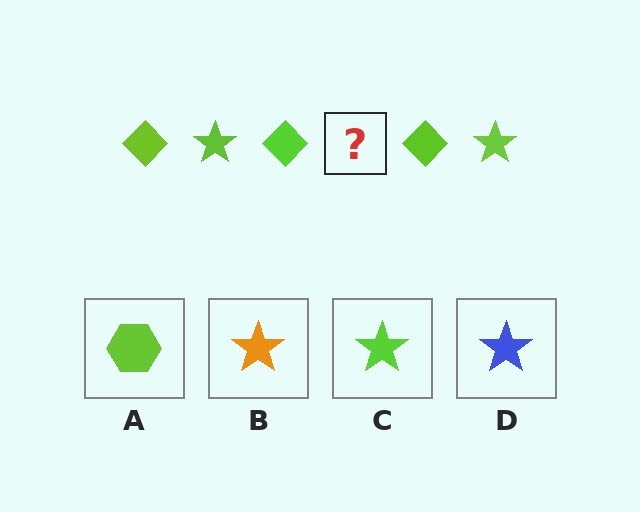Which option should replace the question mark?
Option C.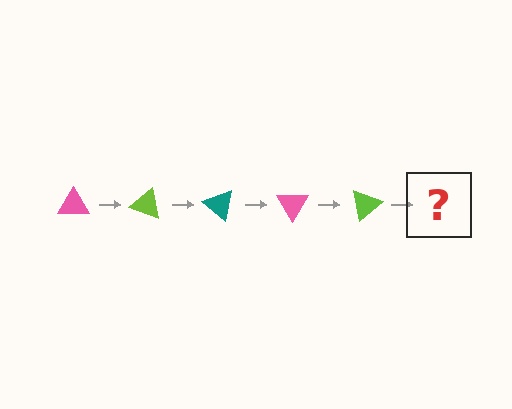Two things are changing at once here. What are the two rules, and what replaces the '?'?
The two rules are that it rotates 20 degrees each step and the color cycles through pink, lime, and teal. The '?' should be a teal triangle, rotated 100 degrees from the start.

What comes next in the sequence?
The next element should be a teal triangle, rotated 100 degrees from the start.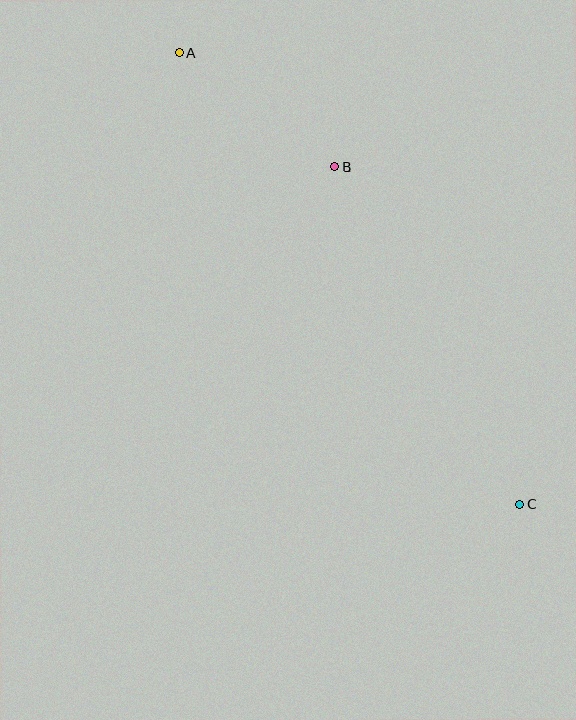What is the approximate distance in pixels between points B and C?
The distance between B and C is approximately 386 pixels.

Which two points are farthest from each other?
Points A and C are farthest from each other.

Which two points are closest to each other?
Points A and B are closest to each other.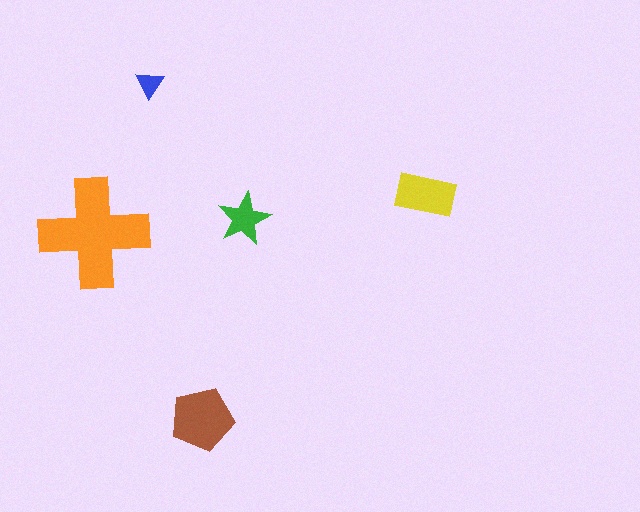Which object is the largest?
The orange cross.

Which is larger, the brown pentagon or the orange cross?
The orange cross.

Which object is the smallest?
The blue triangle.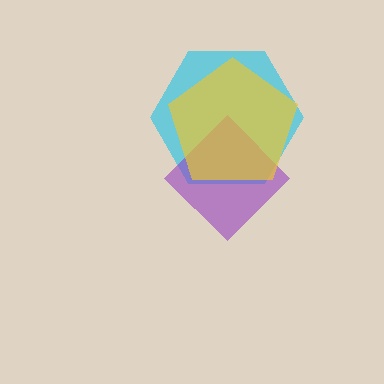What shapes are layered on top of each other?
The layered shapes are: a cyan hexagon, a purple diamond, a yellow pentagon.